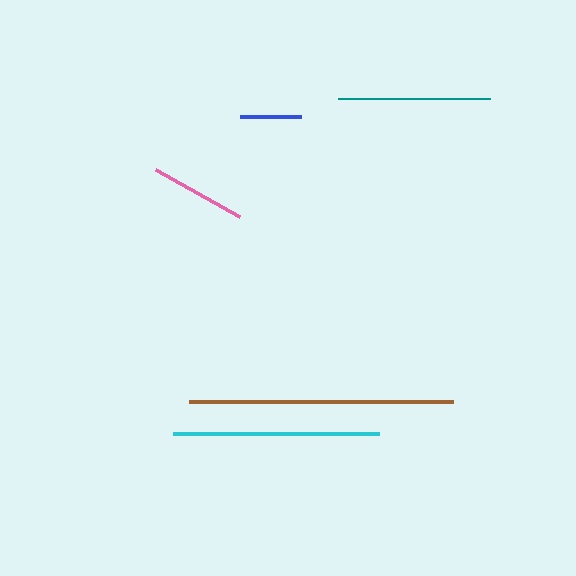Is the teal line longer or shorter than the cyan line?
The cyan line is longer than the teal line.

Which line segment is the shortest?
The blue line is the shortest at approximately 61 pixels.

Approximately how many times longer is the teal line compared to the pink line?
The teal line is approximately 1.6 times the length of the pink line.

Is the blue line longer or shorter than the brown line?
The brown line is longer than the blue line.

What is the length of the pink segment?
The pink segment is approximately 96 pixels long.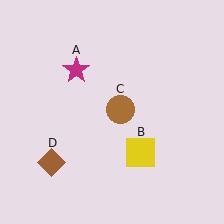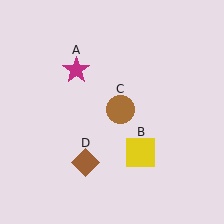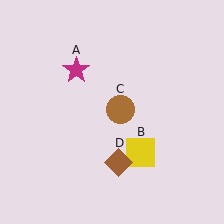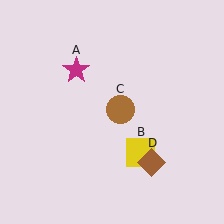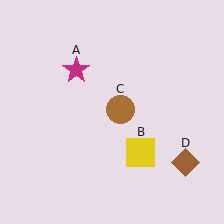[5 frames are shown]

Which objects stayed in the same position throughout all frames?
Magenta star (object A) and yellow square (object B) and brown circle (object C) remained stationary.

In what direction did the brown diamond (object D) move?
The brown diamond (object D) moved right.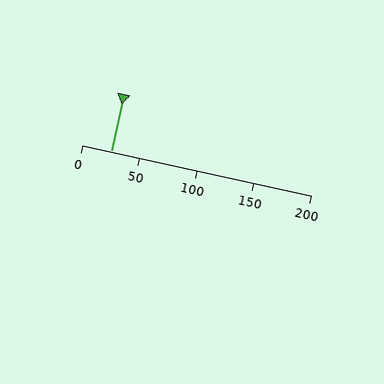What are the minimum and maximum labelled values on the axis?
The axis runs from 0 to 200.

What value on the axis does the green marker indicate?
The marker indicates approximately 25.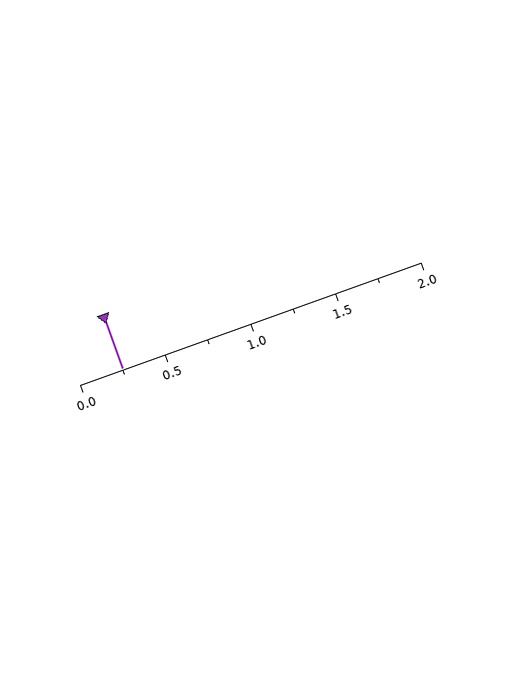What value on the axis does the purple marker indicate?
The marker indicates approximately 0.25.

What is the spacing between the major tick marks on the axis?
The major ticks are spaced 0.5 apart.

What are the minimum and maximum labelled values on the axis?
The axis runs from 0.0 to 2.0.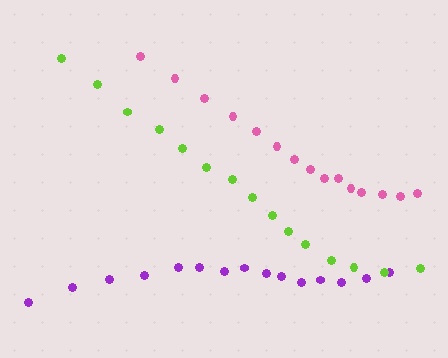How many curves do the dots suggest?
There are 3 distinct paths.